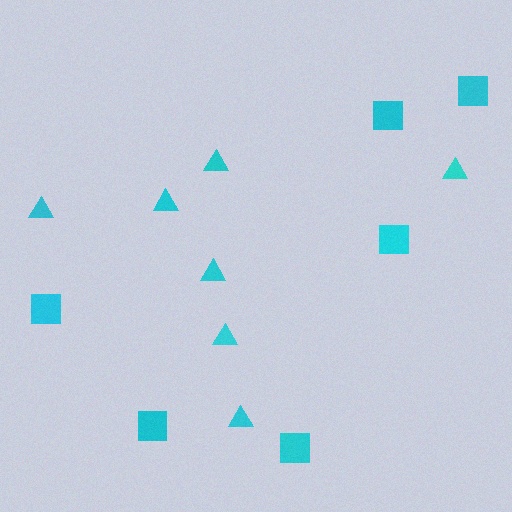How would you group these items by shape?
There are 2 groups: one group of squares (6) and one group of triangles (7).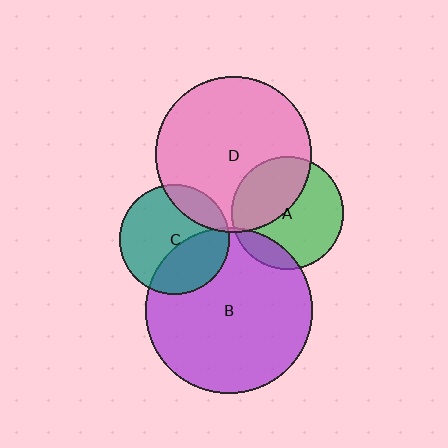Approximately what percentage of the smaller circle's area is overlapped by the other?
Approximately 20%.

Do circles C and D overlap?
Yes.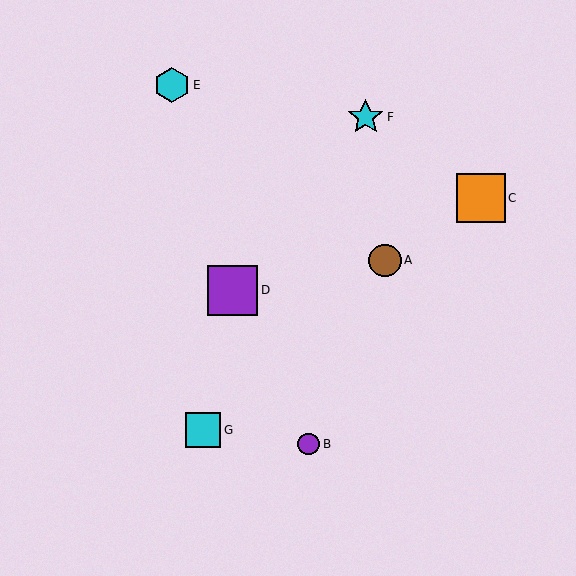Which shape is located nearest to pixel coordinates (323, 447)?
The purple circle (labeled B) at (309, 444) is nearest to that location.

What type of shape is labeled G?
Shape G is a cyan square.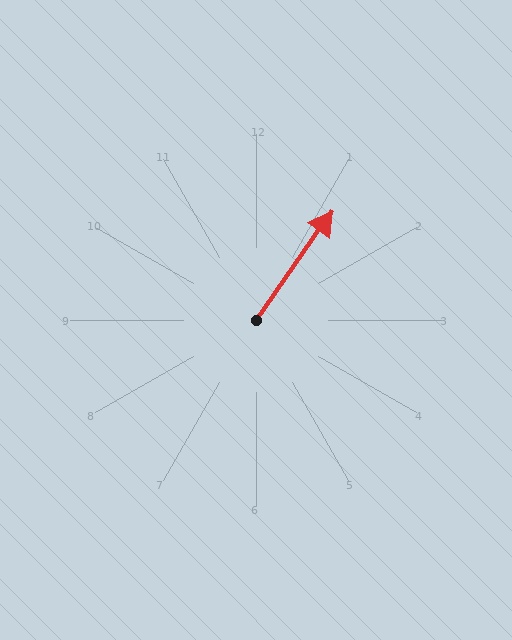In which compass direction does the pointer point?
Northeast.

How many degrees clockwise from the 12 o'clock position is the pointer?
Approximately 35 degrees.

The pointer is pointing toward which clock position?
Roughly 1 o'clock.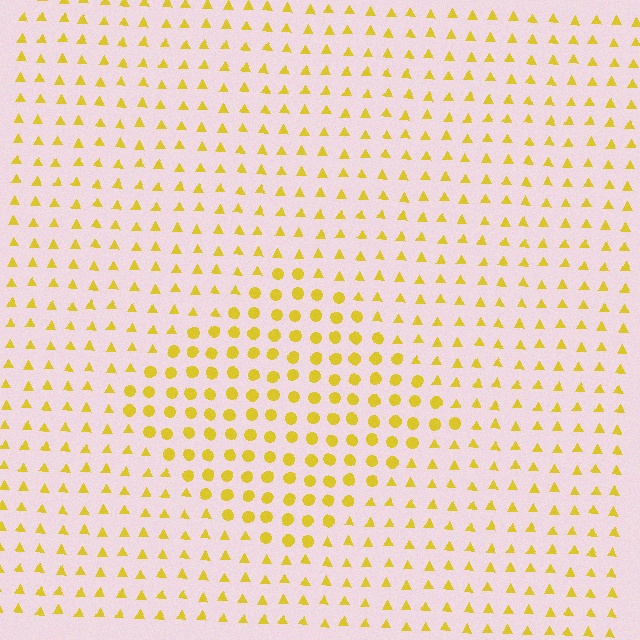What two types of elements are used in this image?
The image uses circles inside the diamond region and triangles outside it.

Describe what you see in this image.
The image is filled with small yellow elements arranged in a uniform grid. A diamond-shaped region contains circles, while the surrounding area contains triangles. The boundary is defined purely by the change in element shape.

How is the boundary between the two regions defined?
The boundary is defined by a change in element shape: circles inside vs. triangles outside. All elements share the same color and spacing.